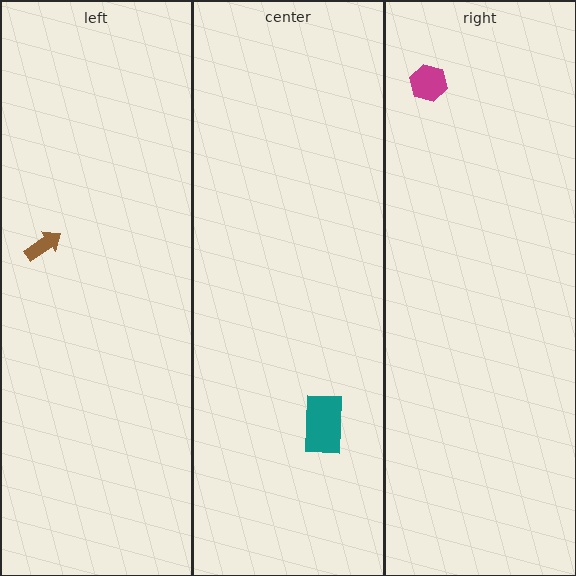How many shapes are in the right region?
1.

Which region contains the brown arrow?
The left region.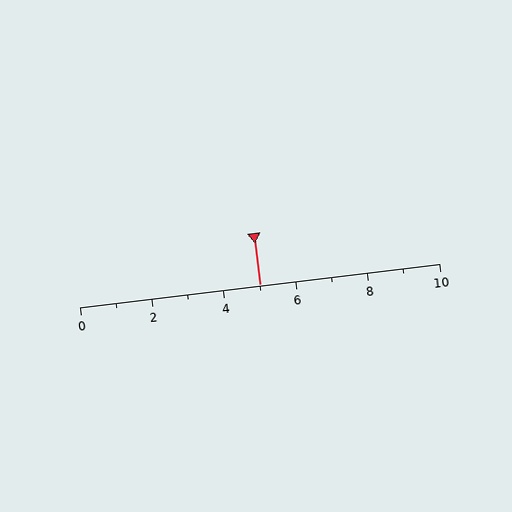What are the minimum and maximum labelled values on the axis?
The axis runs from 0 to 10.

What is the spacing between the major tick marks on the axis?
The major ticks are spaced 2 apart.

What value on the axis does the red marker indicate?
The marker indicates approximately 5.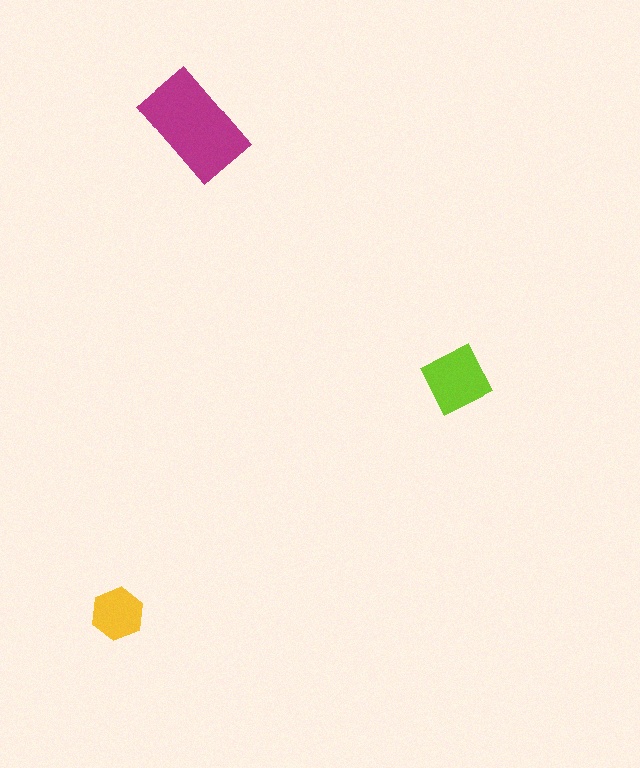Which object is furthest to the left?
The yellow hexagon is leftmost.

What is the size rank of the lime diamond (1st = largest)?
2nd.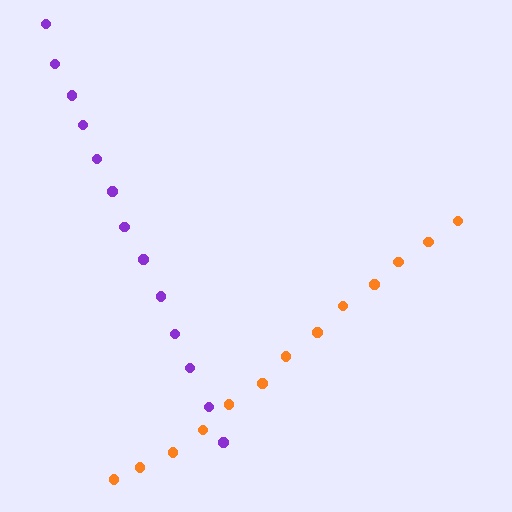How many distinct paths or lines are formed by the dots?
There are 2 distinct paths.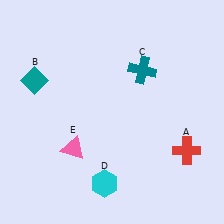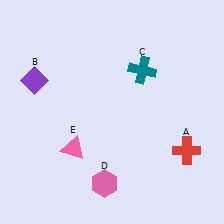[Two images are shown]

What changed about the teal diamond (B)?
In Image 1, B is teal. In Image 2, it changed to purple.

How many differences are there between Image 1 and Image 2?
There are 2 differences between the two images.